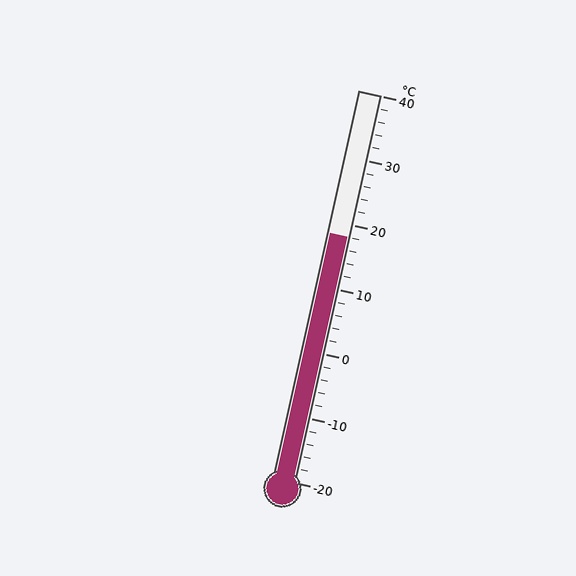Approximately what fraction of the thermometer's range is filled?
The thermometer is filled to approximately 65% of its range.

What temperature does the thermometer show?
The thermometer shows approximately 18°C.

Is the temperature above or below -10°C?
The temperature is above -10°C.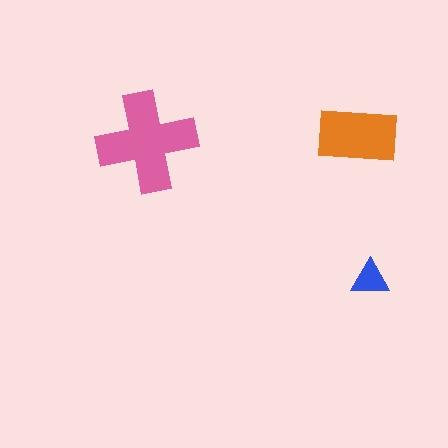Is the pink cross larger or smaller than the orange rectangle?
Larger.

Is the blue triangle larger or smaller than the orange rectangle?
Smaller.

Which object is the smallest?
The blue triangle.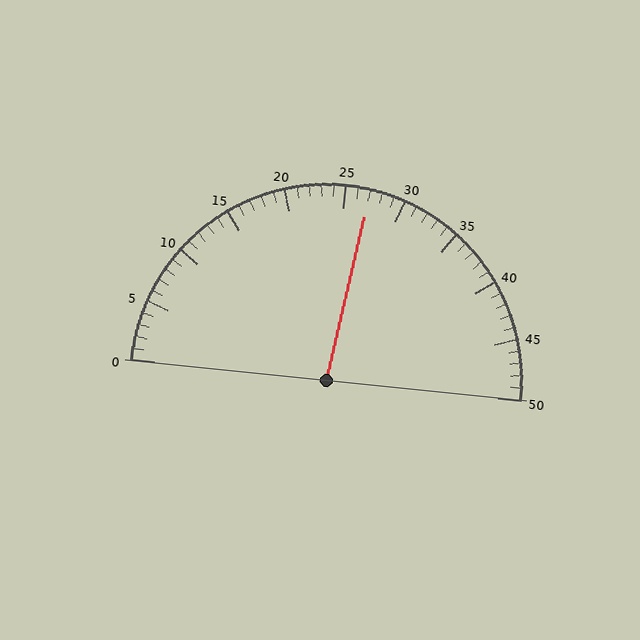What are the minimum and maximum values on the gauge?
The gauge ranges from 0 to 50.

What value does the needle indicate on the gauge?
The needle indicates approximately 27.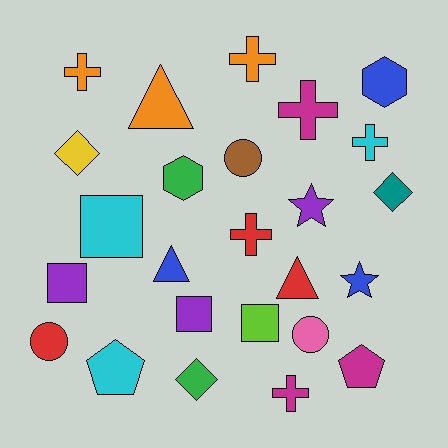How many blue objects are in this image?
There are 3 blue objects.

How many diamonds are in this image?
There are 3 diamonds.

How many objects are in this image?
There are 25 objects.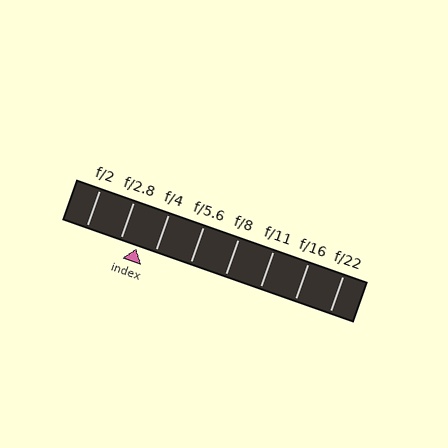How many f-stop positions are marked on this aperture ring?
There are 8 f-stop positions marked.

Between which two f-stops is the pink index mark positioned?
The index mark is between f/2.8 and f/4.